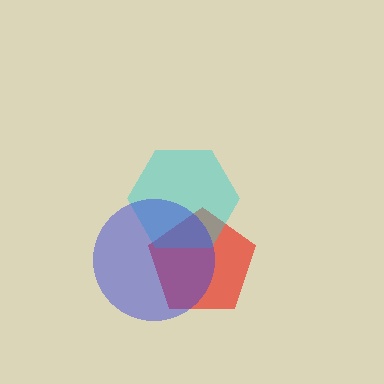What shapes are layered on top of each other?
The layered shapes are: a red pentagon, a cyan hexagon, a blue circle.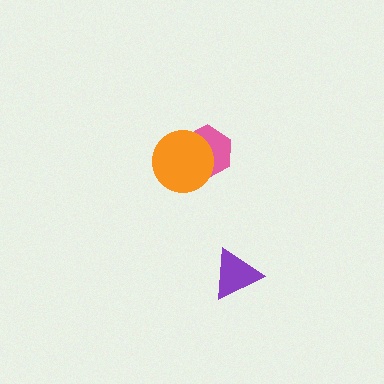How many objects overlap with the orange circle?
1 object overlaps with the orange circle.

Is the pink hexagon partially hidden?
Yes, it is partially covered by another shape.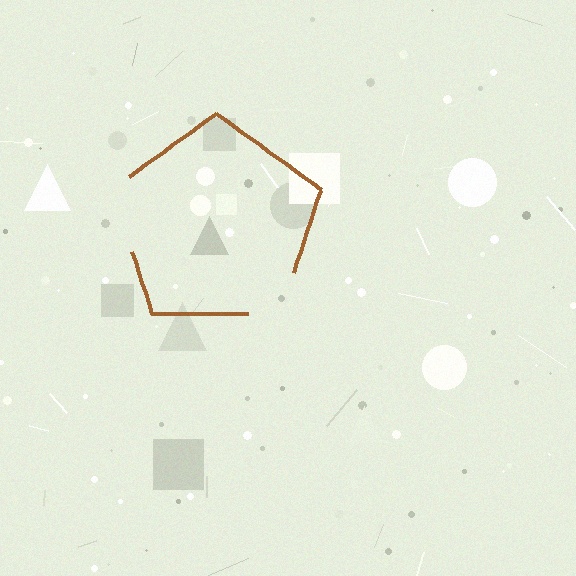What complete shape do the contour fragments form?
The contour fragments form a pentagon.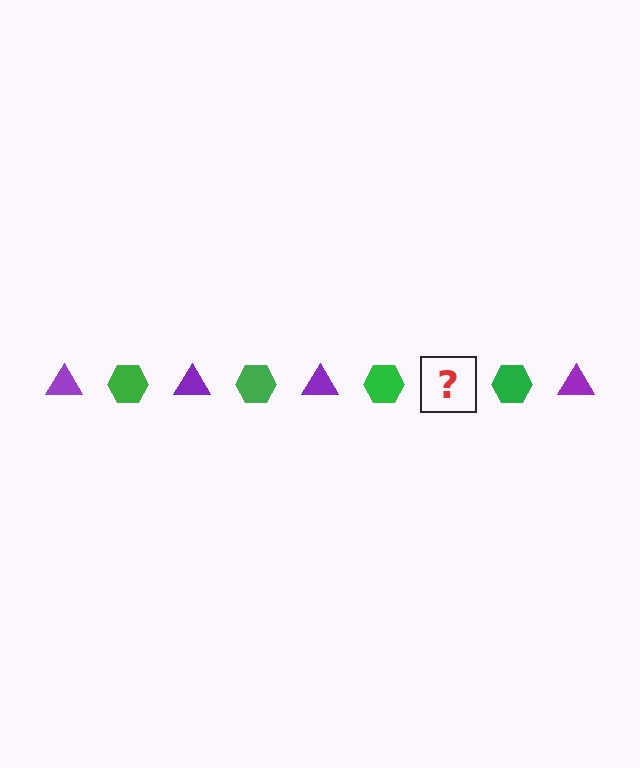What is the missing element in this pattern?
The missing element is a purple triangle.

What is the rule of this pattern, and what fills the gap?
The rule is that the pattern alternates between purple triangle and green hexagon. The gap should be filled with a purple triangle.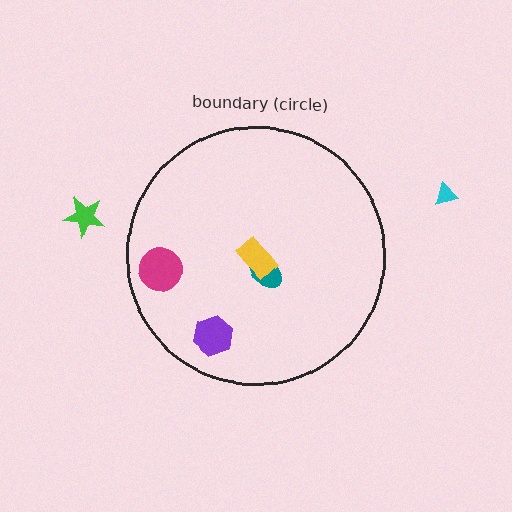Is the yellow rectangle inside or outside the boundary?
Inside.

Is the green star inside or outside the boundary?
Outside.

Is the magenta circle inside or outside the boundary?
Inside.